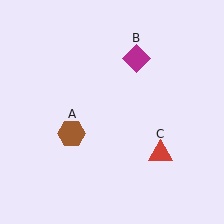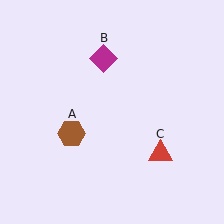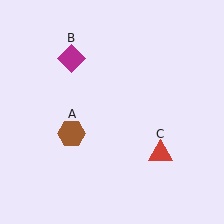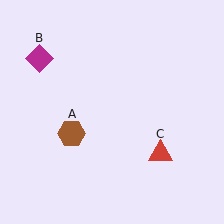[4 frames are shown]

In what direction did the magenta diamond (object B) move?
The magenta diamond (object B) moved left.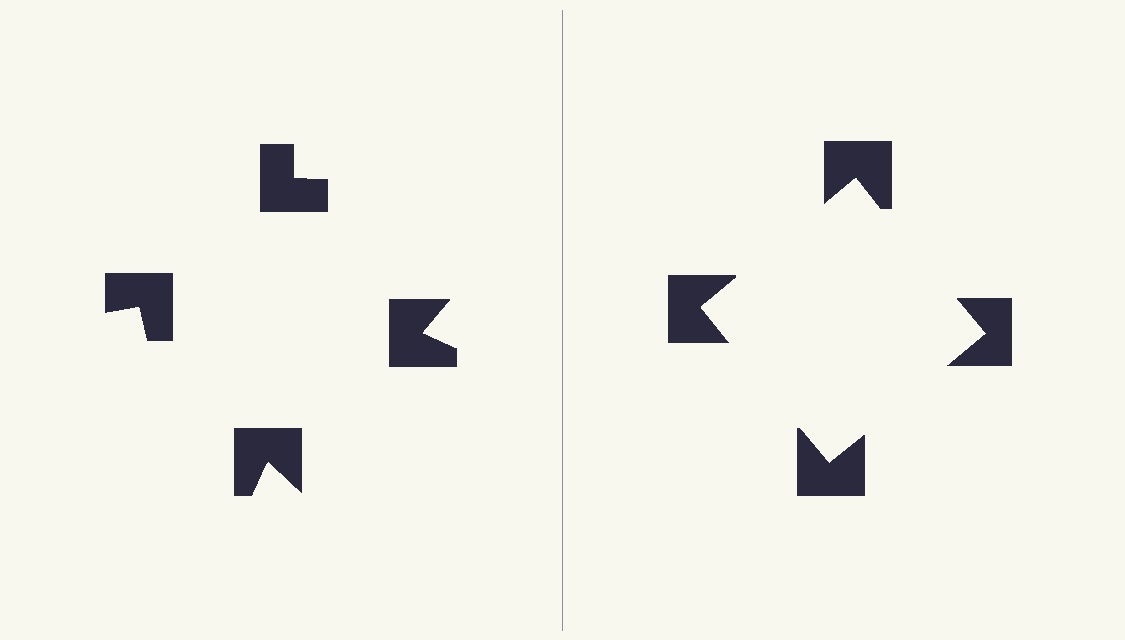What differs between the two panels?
The notched squares are positioned identically on both sides; only the wedge orientations differ. On the right they align to a square; on the left they are misaligned.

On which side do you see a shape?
An illusory square appears on the right side. On the left side the wedge cuts are rotated, so no coherent shape forms.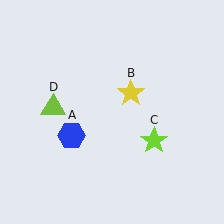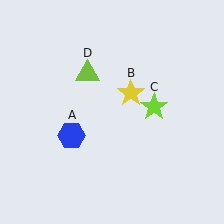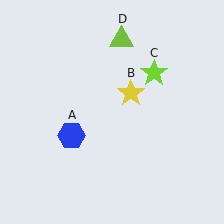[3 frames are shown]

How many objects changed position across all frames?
2 objects changed position: lime star (object C), lime triangle (object D).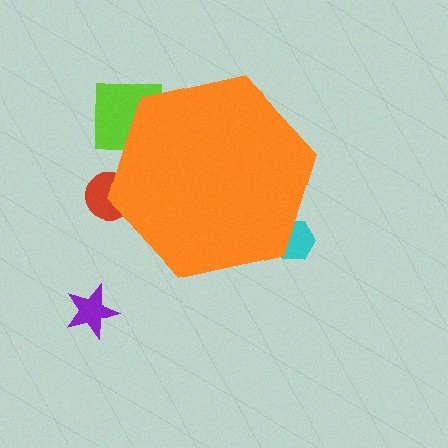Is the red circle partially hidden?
Yes, the red circle is partially hidden behind the orange hexagon.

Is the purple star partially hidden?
No, the purple star is fully visible.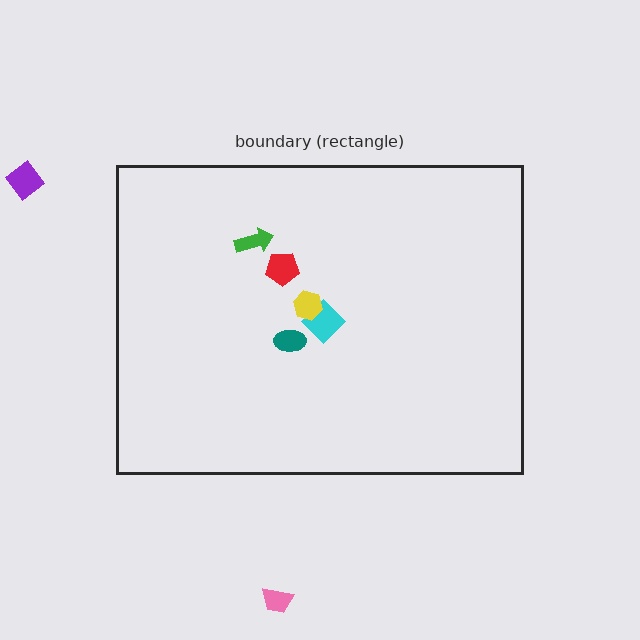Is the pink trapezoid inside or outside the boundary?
Outside.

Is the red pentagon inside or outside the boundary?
Inside.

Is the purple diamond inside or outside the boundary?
Outside.